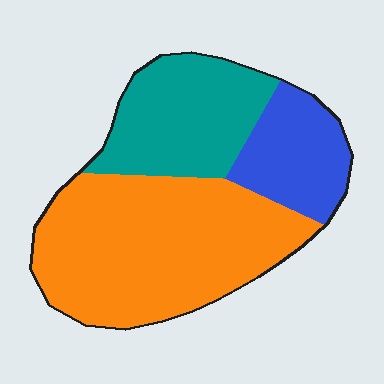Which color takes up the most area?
Orange, at roughly 55%.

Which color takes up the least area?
Blue, at roughly 20%.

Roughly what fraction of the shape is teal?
Teal takes up between a quarter and a half of the shape.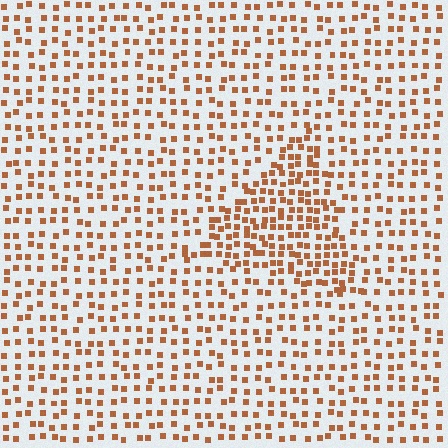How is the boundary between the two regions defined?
The boundary is defined by a change in element density (approximately 1.8x ratio). All elements are the same color, size, and shape.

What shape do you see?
I see a triangle.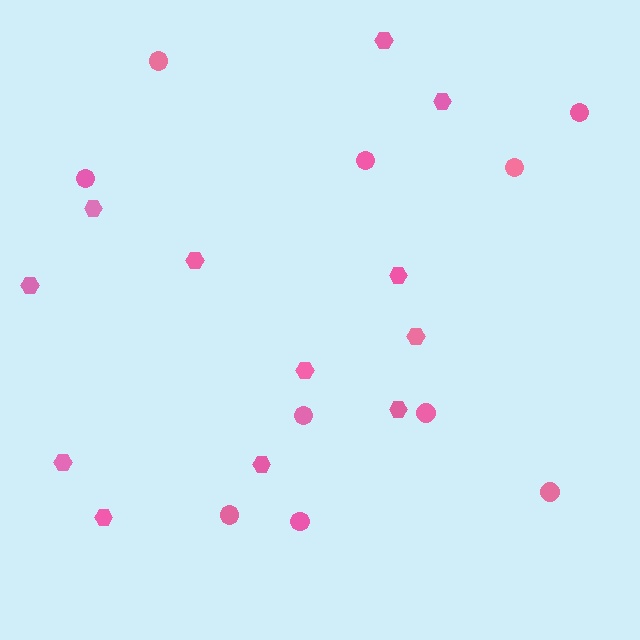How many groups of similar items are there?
There are 2 groups: one group of hexagons (12) and one group of circles (10).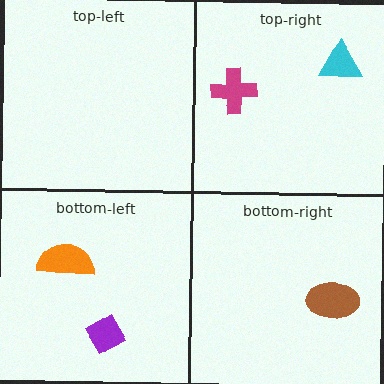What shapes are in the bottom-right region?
The brown ellipse.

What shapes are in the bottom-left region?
The orange semicircle, the purple diamond.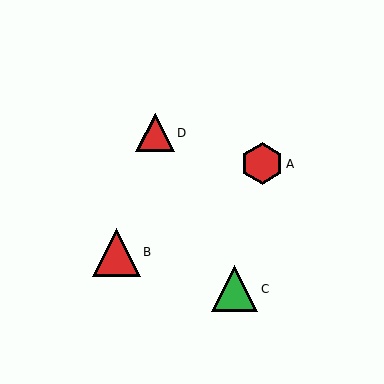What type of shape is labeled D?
Shape D is a red triangle.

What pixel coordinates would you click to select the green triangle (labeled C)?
Click at (235, 289) to select the green triangle C.